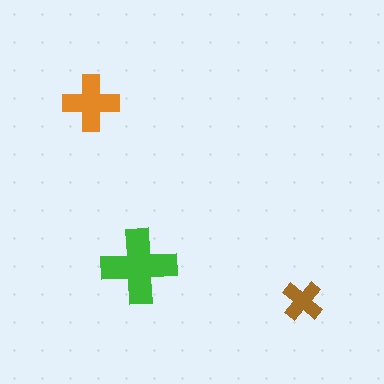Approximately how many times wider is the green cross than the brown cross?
About 2 times wider.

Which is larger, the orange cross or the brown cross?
The orange one.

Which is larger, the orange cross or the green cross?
The green one.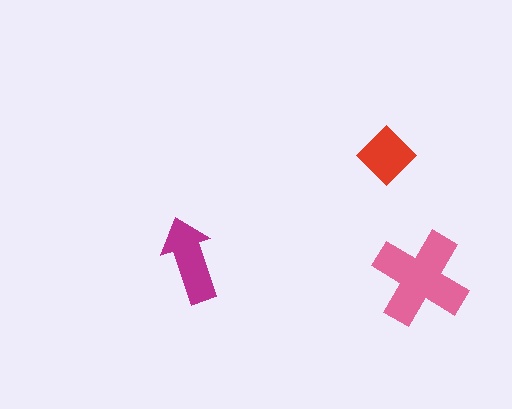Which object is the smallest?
The red diamond.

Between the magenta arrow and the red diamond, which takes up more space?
The magenta arrow.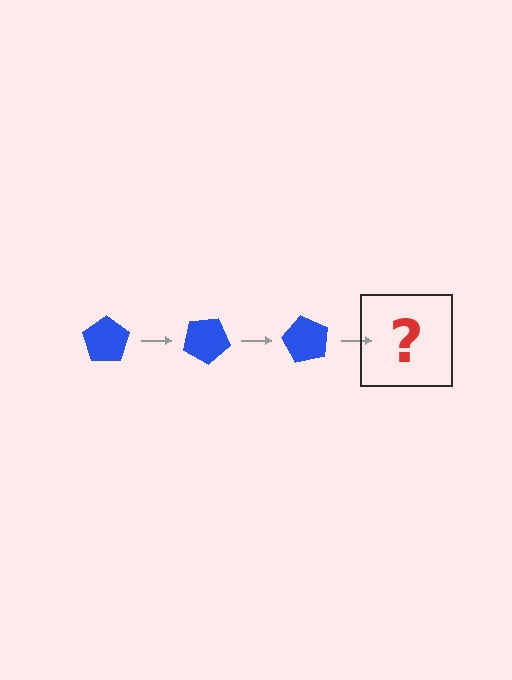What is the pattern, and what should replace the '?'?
The pattern is that the pentagon rotates 30 degrees each step. The '?' should be a blue pentagon rotated 90 degrees.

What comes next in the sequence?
The next element should be a blue pentagon rotated 90 degrees.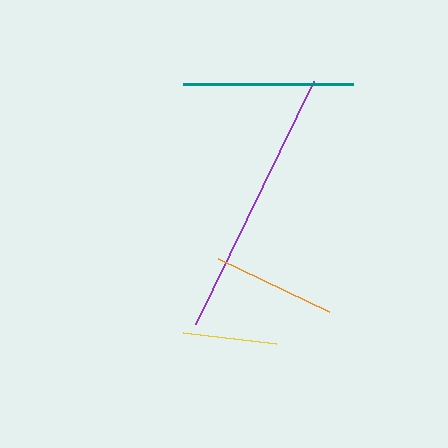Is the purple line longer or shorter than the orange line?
The purple line is longer than the orange line.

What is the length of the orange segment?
The orange segment is approximately 123 pixels long.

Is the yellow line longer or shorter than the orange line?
The orange line is longer than the yellow line.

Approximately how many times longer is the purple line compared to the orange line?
The purple line is approximately 2.2 times the length of the orange line.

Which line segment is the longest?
The purple line is the longest at approximately 270 pixels.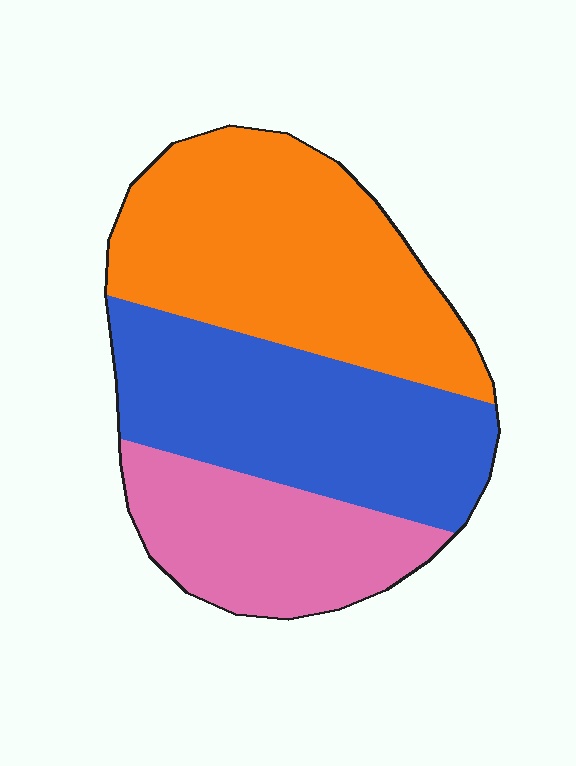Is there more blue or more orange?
Orange.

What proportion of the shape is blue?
Blue covers roughly 35% of the shape.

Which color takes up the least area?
Pink, at roughly 25%.